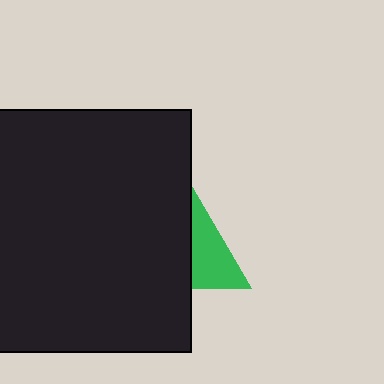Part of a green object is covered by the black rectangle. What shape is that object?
It is a triangle.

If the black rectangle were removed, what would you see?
You would see the complete green triangle.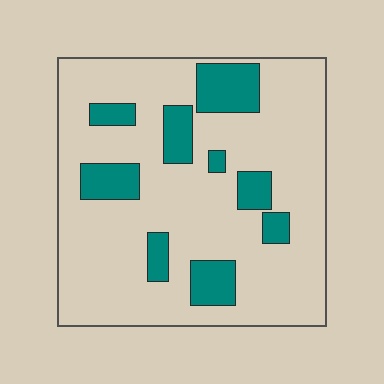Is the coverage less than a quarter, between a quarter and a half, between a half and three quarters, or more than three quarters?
Less than a quarter.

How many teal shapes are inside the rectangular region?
9.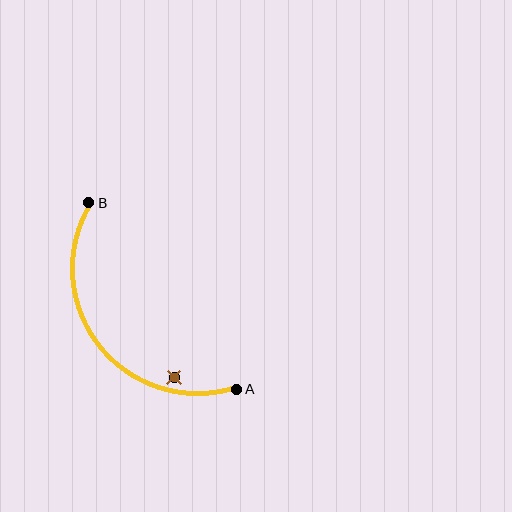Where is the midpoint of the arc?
The arc midpoint is the point on the curve farthest from the straight line joining A and B. It sits below and to the left of that line.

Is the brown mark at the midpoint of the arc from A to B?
No — the brown mark does not lie on the arc at all. It sits slightly inside the curve.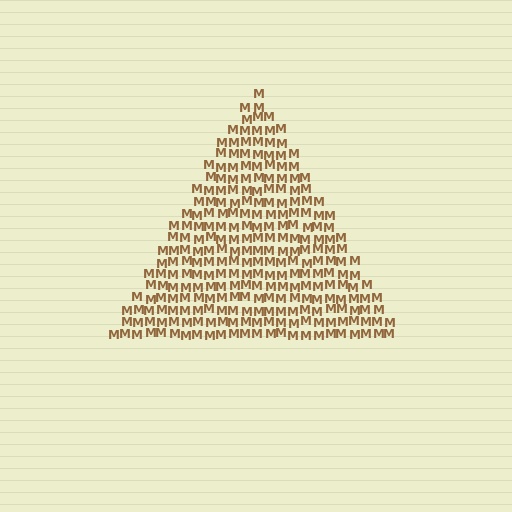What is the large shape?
The large shape is a triangle.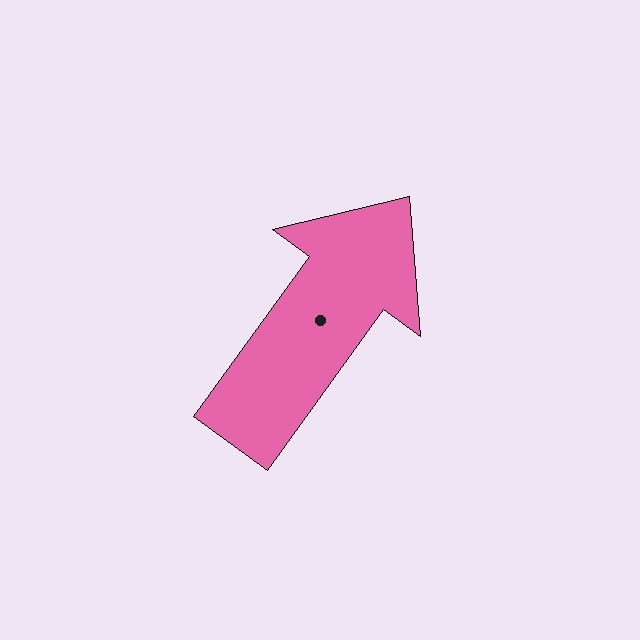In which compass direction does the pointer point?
Northeast.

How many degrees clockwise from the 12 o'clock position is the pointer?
Approximately 36 degrees.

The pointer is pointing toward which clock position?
Roughly 1 o'clock.